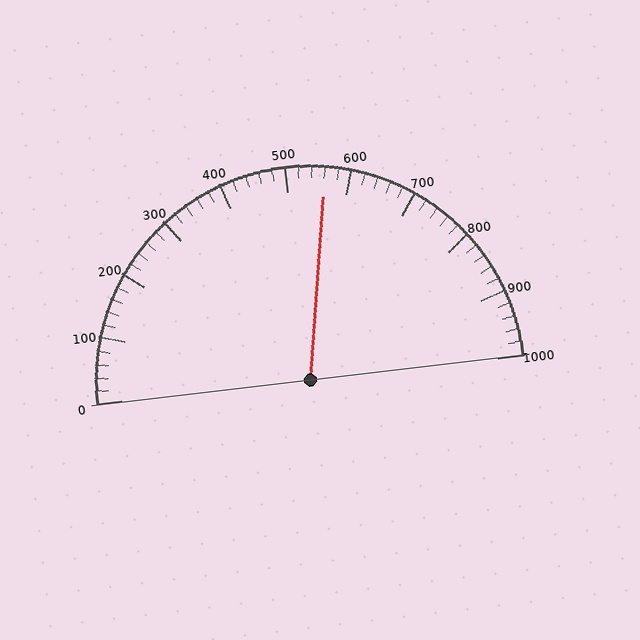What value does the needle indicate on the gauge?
The needle indicates approximately 560.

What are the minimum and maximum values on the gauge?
The gauge ranges from 0 to 1000.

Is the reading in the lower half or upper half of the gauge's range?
The reading is in the upper half of the range (0 to 1000).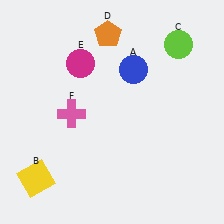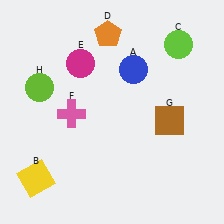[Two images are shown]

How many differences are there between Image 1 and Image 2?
There are 2 differences between the two images.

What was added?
A brown square (G), a lime circle (H) were added in Image 2.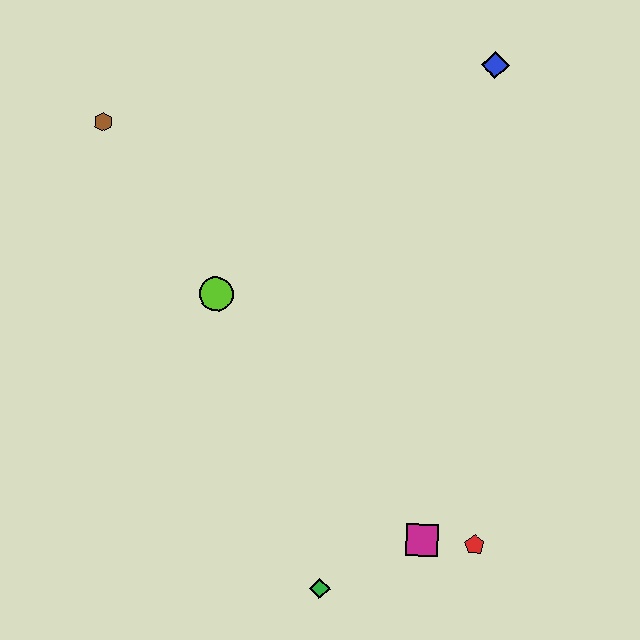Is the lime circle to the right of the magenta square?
No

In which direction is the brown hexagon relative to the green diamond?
The brown hexagon is above the green diamond.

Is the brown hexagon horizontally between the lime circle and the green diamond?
No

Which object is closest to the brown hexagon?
The lime circle is closest to the brown hexagon.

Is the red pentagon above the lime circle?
No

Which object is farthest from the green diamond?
The blue diamond is farthest from the green diamond.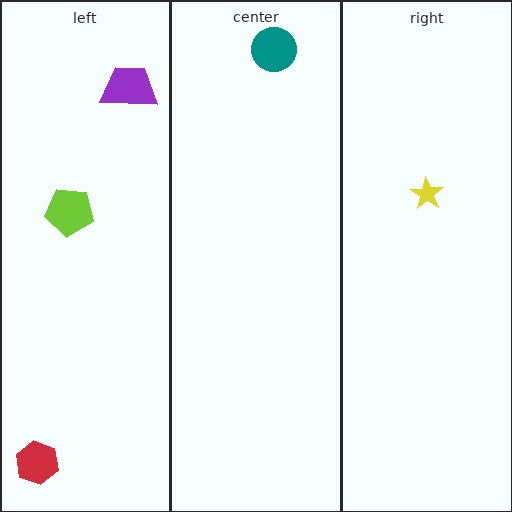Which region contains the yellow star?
The right region.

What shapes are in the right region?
The yellow star.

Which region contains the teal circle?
The center region.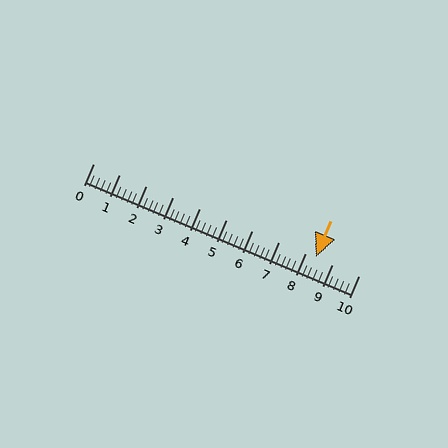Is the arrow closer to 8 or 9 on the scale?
The arrow is closer to 8.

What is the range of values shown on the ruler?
The ruler shows values from 0 to 10.